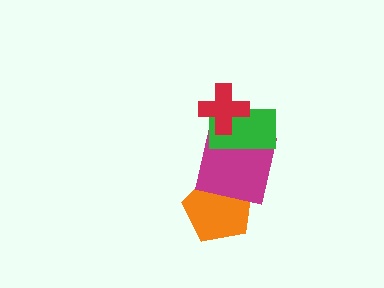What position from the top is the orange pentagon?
The orange pentagon is 4th from the top.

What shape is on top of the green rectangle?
The red cross is on top of the green rectangle.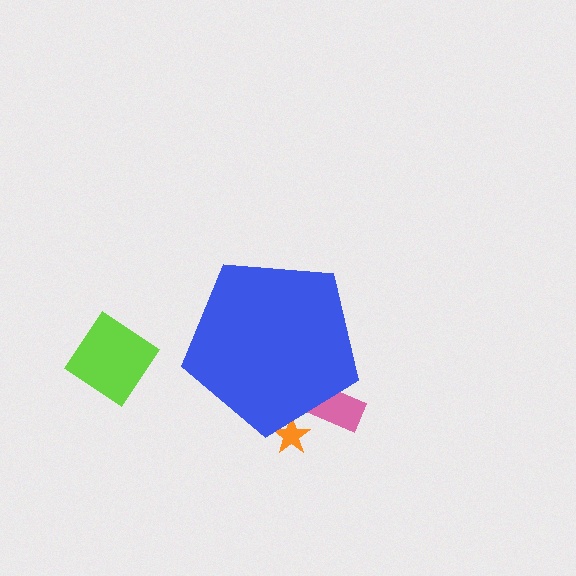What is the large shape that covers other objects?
A blue pentagon.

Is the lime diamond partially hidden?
No, the lime diamond is fully visible.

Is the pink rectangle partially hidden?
Yes, the pink rectangle is partially hidden behind the blue pentagon.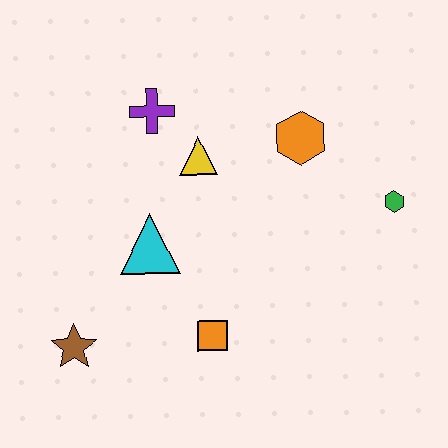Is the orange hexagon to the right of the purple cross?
Yes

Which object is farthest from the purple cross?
The green hexagon is farthest from the purple cross.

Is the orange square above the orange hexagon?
No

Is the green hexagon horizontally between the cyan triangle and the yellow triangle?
No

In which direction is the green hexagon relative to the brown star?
The green hexagon is to the right of the brown star.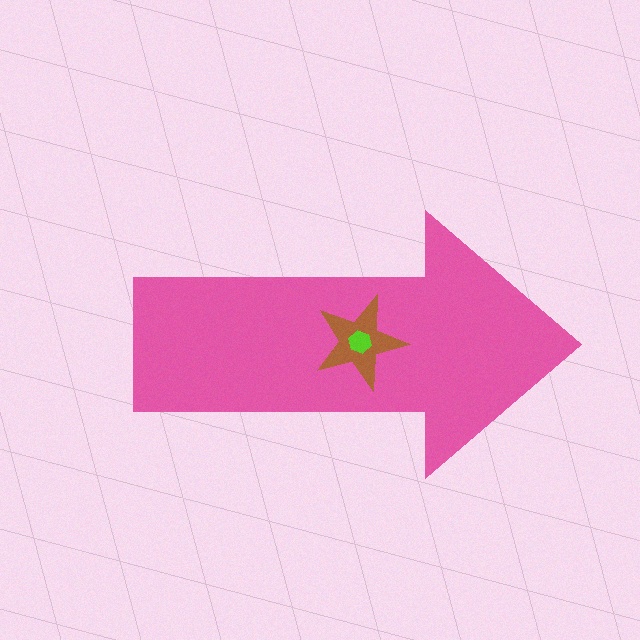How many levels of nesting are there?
3.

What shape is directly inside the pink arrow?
The brown star.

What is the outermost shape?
The pink arrow.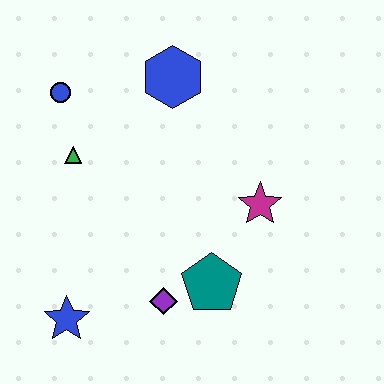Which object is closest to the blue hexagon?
The blue circle is closest to the blue hexagon.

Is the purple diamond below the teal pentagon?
Yes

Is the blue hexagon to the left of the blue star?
No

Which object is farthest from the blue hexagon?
The blue star is farthest from the blue hexagon.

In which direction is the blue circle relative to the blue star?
The blue circle is above the blue star.